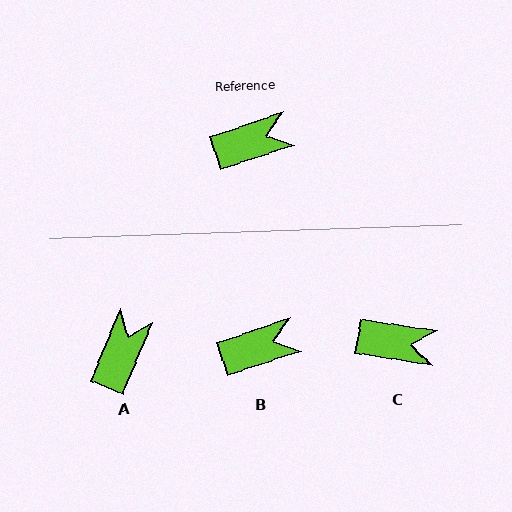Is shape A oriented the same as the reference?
No, it is off by about 49 degrees.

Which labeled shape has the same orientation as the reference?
B.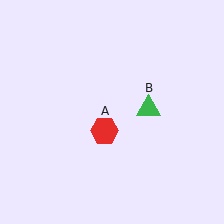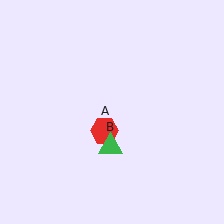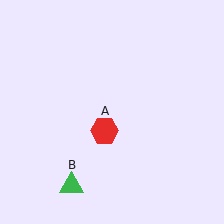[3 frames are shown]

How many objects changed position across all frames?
1 object changed position: green triangle (object B).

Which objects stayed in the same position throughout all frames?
Red hexagon (object A) remained stationary.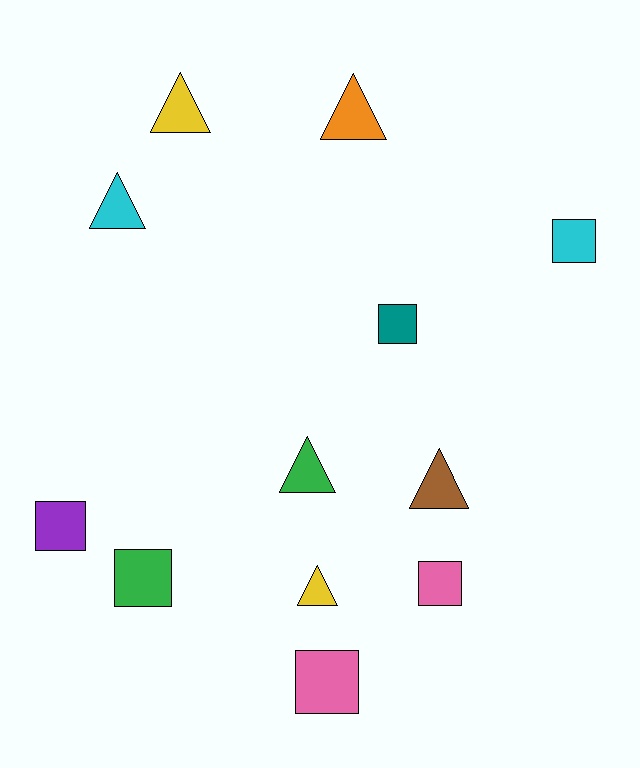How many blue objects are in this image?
There are no blue objects.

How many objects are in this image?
There are 12 objects.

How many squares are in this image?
There are 6 squares.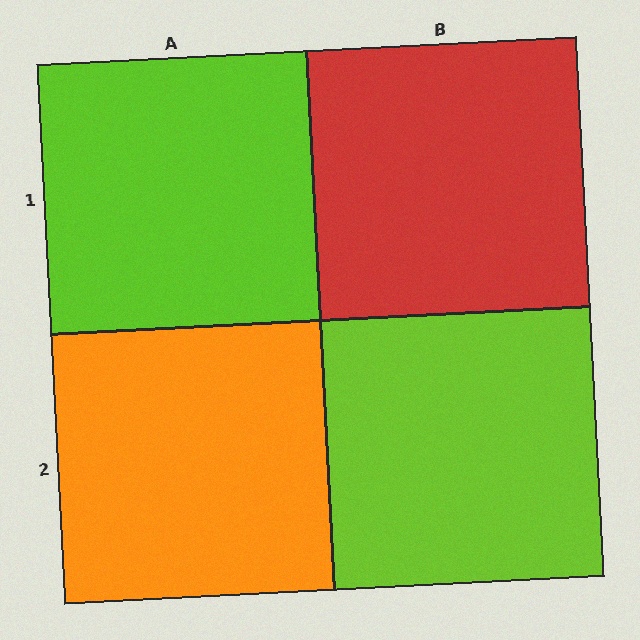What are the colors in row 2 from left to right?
Orange, lime.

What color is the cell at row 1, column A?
Lime.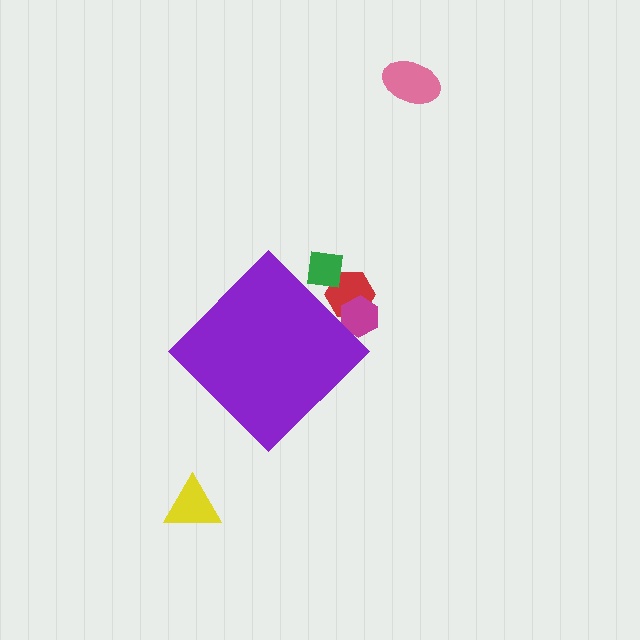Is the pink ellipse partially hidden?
No, the pink ellipse is fully visible.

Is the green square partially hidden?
Yes, the green square is partially hidden behind the purple diamond.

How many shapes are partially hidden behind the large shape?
3 shapes are partially hidden.